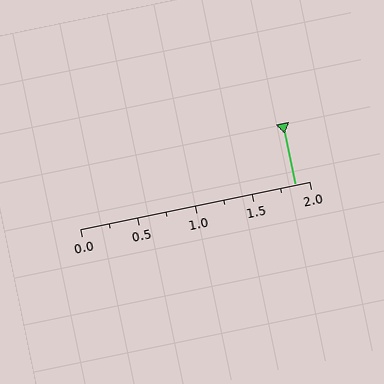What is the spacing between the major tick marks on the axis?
The major ticks are spaced 0.5 apart.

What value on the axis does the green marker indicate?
The marker indicates approximately 1.88.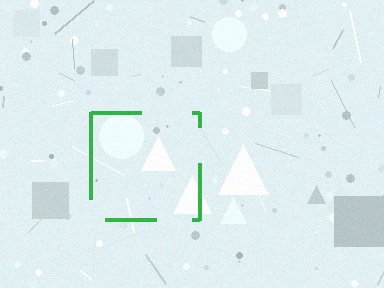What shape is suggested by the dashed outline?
The dashed outline suggests a square.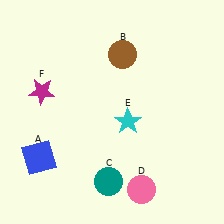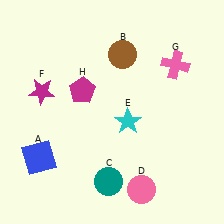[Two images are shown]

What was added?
A pink cross (G), a magenta pentagon (H) were added in Image 2.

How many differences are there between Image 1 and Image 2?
There are 2 differences between the two images.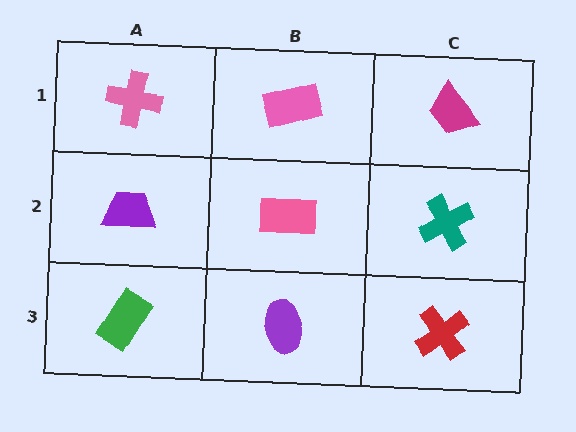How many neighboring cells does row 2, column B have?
4.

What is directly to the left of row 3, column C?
A purple ellipse.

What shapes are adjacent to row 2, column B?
A pink rectangle (row 1, column B), a purple ellipse (row 3, column B), a purple trapezoid (row 2, column A), a teal cross (row 2, column C).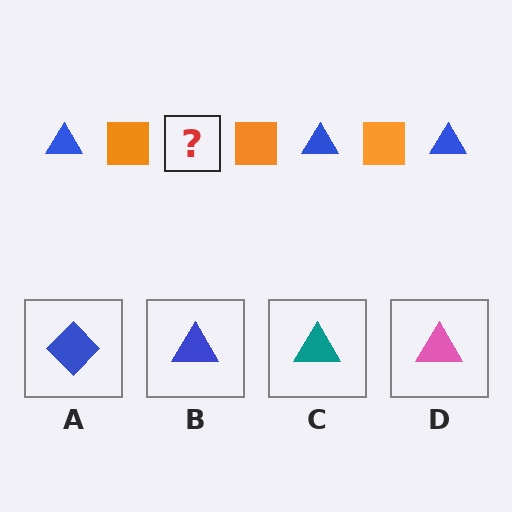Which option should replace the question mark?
Option B.